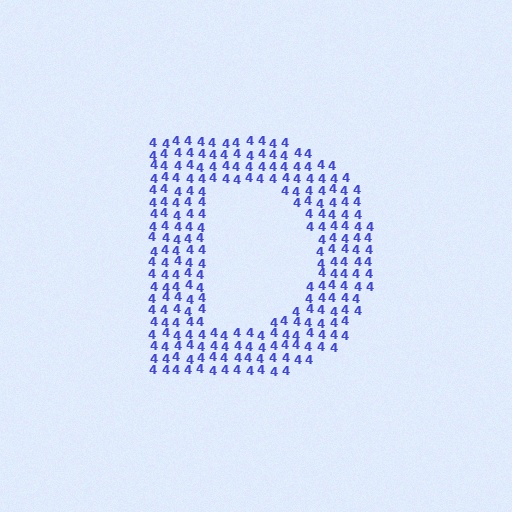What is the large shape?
The large shape is the letter D.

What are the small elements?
The small elements are digit 4's.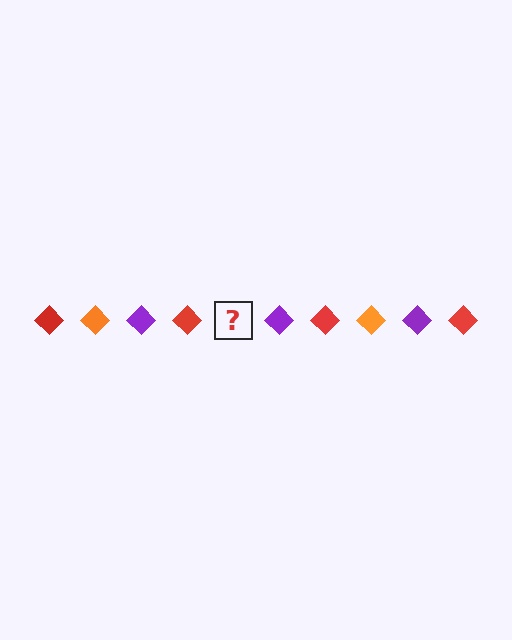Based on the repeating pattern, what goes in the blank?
The blank should be an orange diamond.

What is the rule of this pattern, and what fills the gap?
The rule is that the pattern cycles through red, orange, purple diamonds. The gap should be filled with an orange diamond.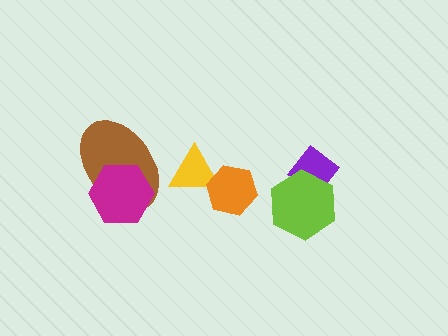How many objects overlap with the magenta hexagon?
1 object overlaps with the magenta hexagon.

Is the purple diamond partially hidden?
Yes, it is partially covered by another shape.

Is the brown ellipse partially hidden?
Yes, it is partially covered by another shape.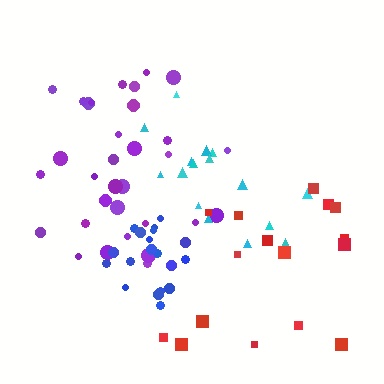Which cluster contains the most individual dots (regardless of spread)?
Purple (33).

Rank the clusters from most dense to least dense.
blue, cyan, purple, red.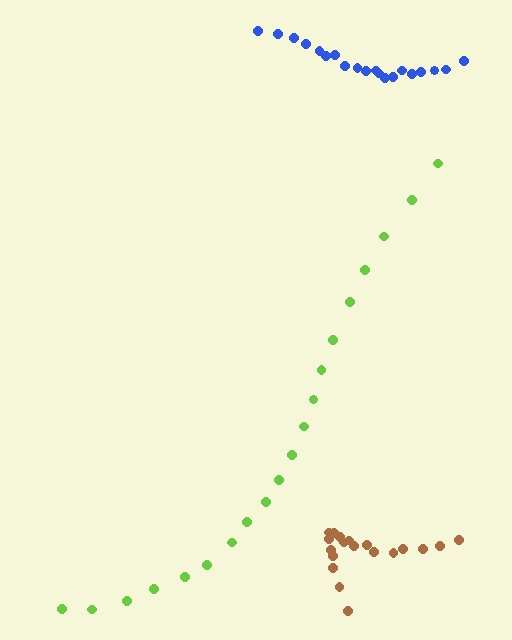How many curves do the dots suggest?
There are 3 distinct paths.